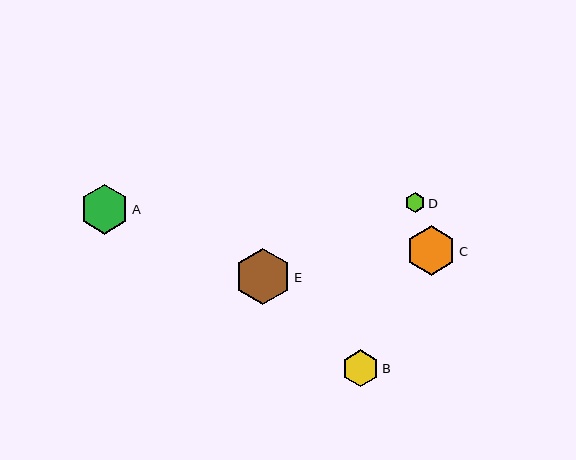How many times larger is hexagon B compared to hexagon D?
Hexagon B is approximately 1.9 times the size of hexagon D.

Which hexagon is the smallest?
Hexagon D is the smallest with a size of approximately 20 pixels.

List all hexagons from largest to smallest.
From largest to smallest: E, C, A, B, D.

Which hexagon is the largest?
Hexagon E is the largest with a size of approximately 56 pixels.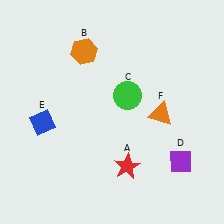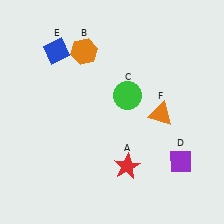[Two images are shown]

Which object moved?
The blue diamond (E) moved up.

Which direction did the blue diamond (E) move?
The blue diamond (E) moved up.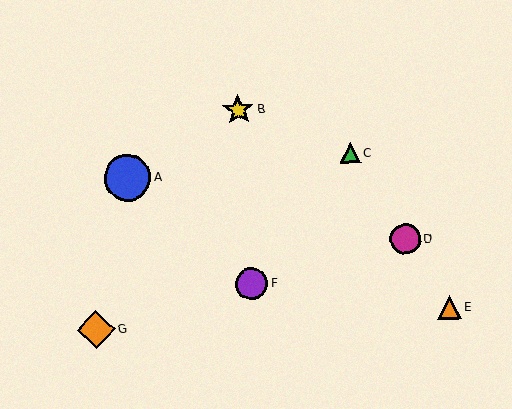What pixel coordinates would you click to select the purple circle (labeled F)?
Click at (252, 284) to select the purple circle F.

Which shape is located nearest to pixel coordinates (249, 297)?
The purple circle (labeled F) at (252, 284) is nearest to that location.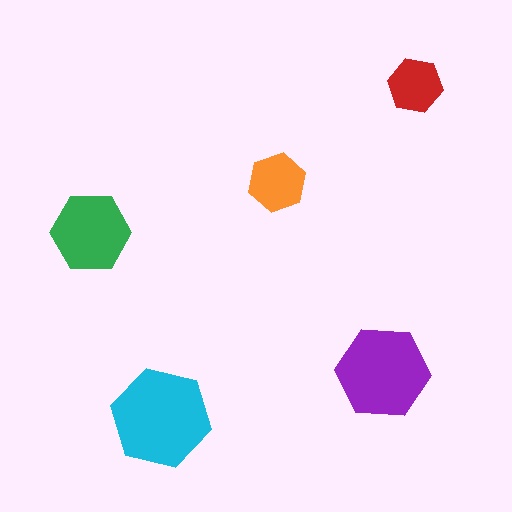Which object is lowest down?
The cyan hexagon is bottommost.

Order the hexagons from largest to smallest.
the cyan one, the purple one, the green one, the orange one, the red one.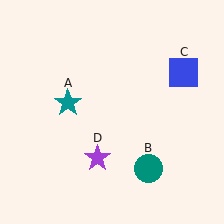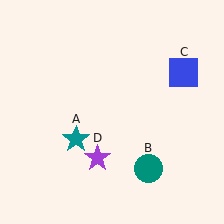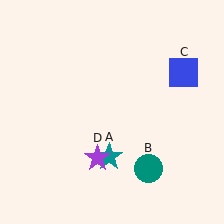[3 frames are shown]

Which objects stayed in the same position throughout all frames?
Teal circle (object B) and blue square (object C) and purple star (object D) remained stationary.